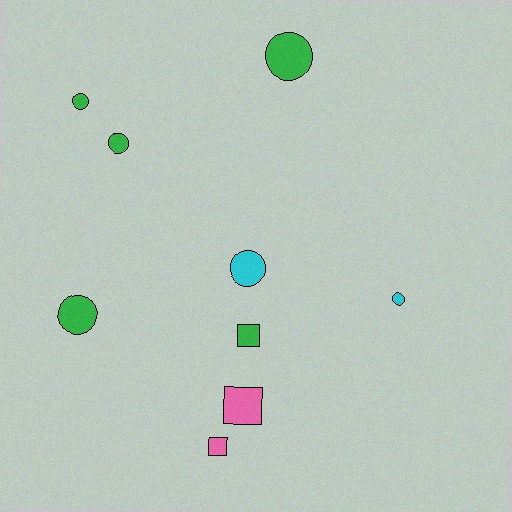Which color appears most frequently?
Green, with 5 objects.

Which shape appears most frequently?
Circle, with 6 objects.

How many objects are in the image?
There are 9 objects.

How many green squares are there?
There is 1 green square.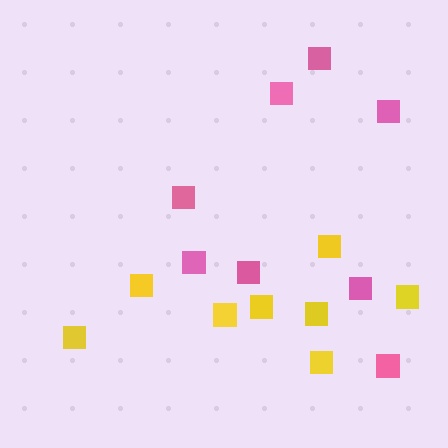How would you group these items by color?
There are 2 groups: one group of yellow squares (8) and one group of pink squares (8).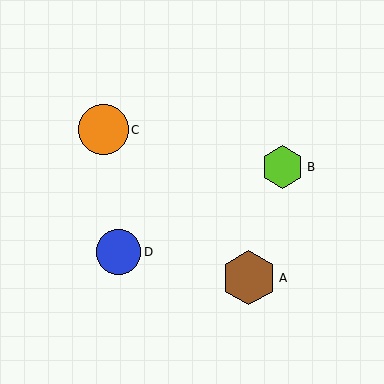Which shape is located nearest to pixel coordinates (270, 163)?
The lime hexagon (labeled B) at (283, 167) is nearest to that location.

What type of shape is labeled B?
Shape B is a lime hexagon.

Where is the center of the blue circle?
The center of the blue circle is at (118, 252).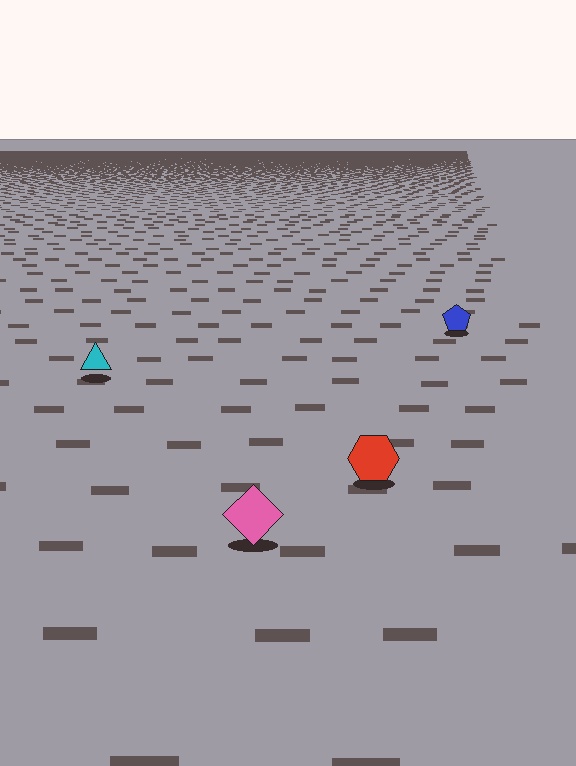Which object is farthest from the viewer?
The blue pentagon is farthest from the viewer. It appears smaller and the ground texture around it is denser.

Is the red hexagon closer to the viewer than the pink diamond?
No. The pink diamond is closer — you can tell from the texture gradient: the ground texture is coarser near it.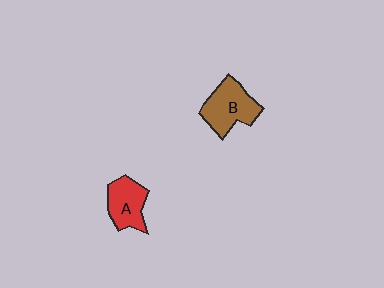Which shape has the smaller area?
Shape A (red).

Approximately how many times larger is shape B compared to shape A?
Approximately 1.2 times.